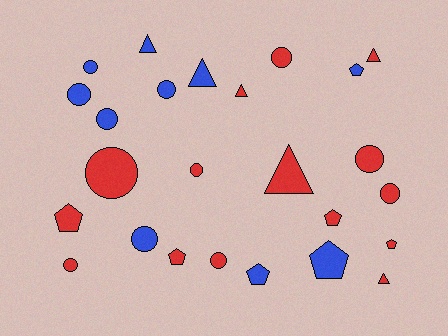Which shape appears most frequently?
Circle, with 12 objects.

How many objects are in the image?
There are 25 objects.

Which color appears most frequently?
Red, with 15 objects.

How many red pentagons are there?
There are 4 red pentagons.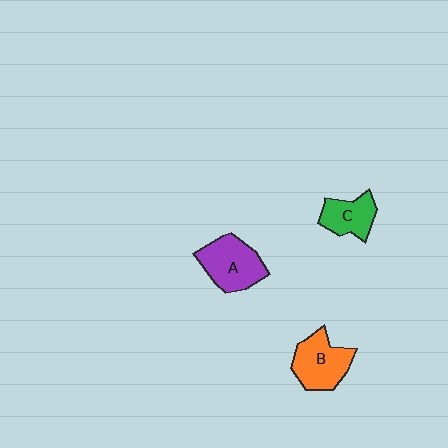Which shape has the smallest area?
Shape C (green).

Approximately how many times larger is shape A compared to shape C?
Approximately 1.4 times.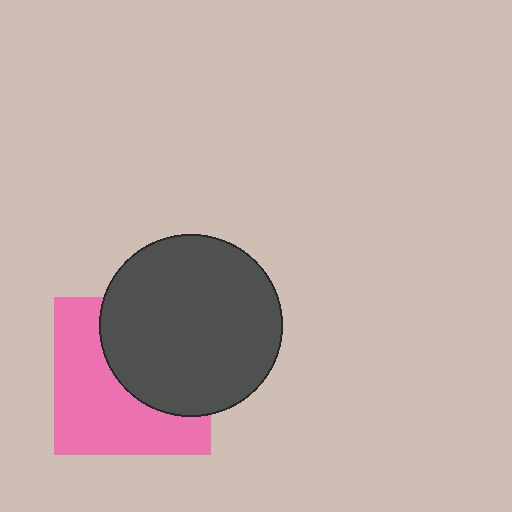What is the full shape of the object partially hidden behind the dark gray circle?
The partially hidden object is a pink square.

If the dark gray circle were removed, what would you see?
You would see the complete pink square.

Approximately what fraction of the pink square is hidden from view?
Roughly 46% of the pink square is hidden behind the dark gray circle.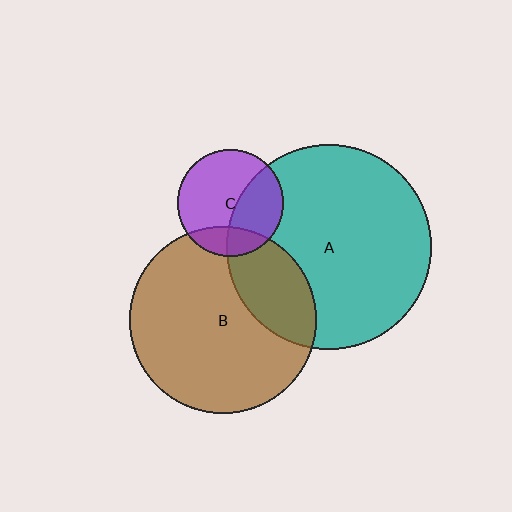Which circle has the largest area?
Circle A (teal).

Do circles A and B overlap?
Yes.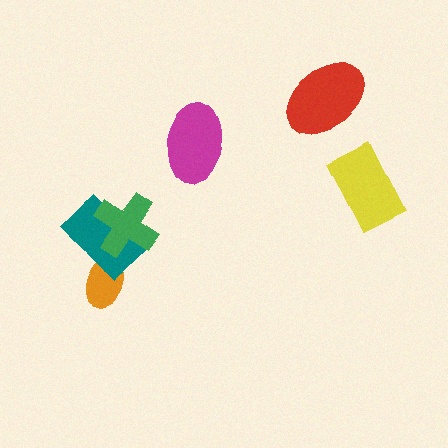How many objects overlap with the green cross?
1 object overlaps with the green cross.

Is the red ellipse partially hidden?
No, no other shape covers it.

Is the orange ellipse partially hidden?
Yes, it is partially covered by another shape.